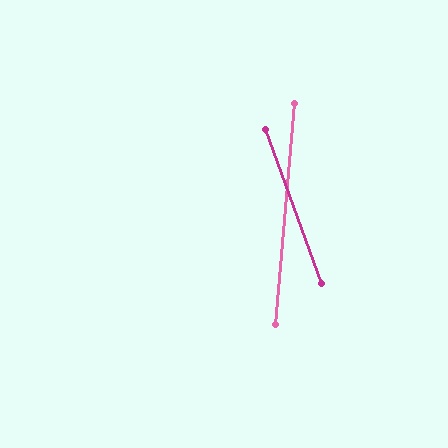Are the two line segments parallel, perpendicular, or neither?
Neither parallel nor perpendicular — they differ by about 25°.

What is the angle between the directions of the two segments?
Approximately 25 degrees.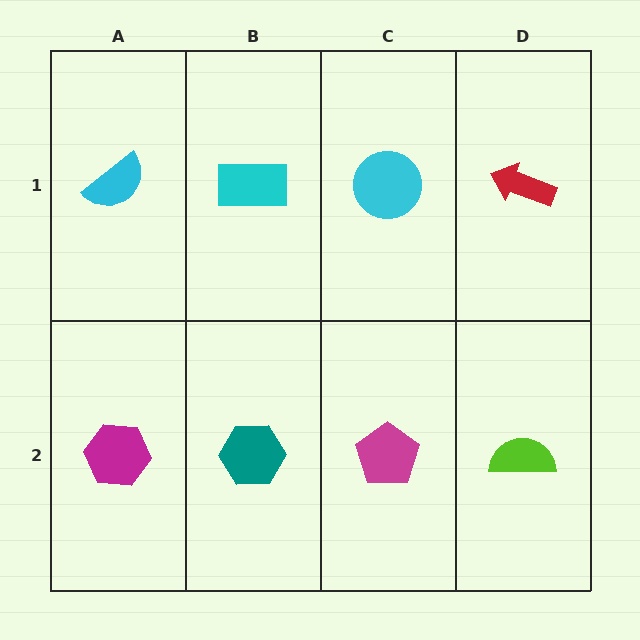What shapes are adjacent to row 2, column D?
A red arrow (row 1, column D), a magenta pentagon (row 2, column C).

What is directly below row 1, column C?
A magenta pentagon.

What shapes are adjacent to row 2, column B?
A cyan rectangle (row 1, column B), a magenta hexagon (row 2, column A), a magenta pentagon (row 2, column C).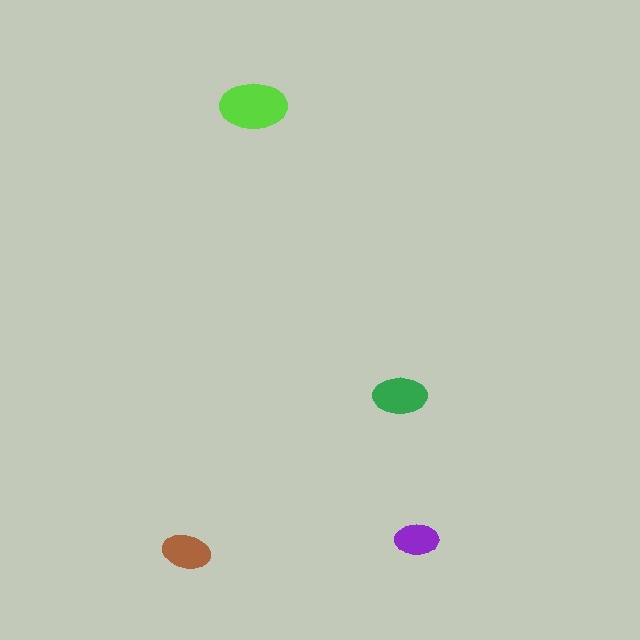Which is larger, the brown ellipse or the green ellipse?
The green one.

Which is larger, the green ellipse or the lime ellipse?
The lime one.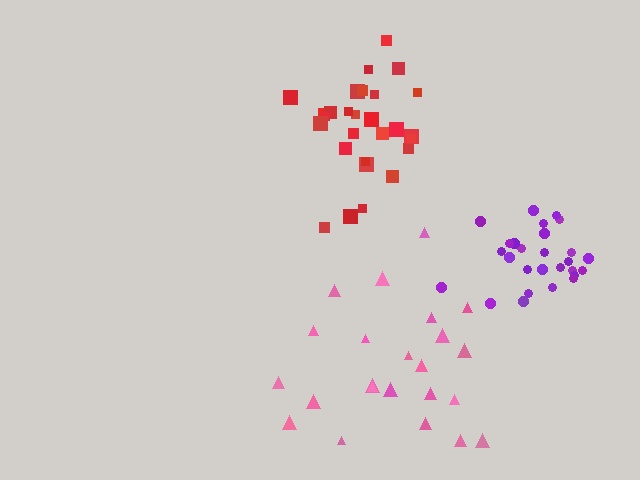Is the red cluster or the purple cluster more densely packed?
Purple.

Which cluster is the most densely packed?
Purple.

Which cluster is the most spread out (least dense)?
Pink.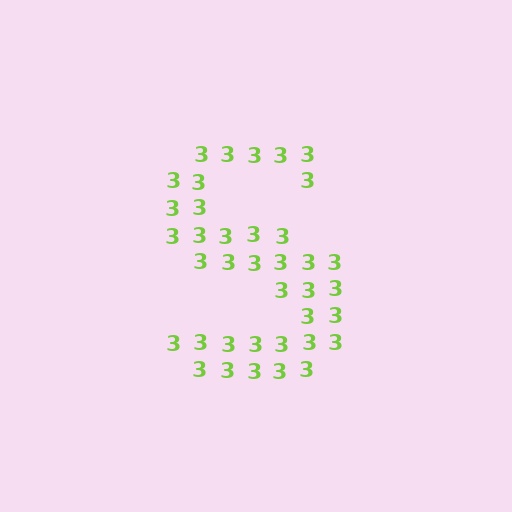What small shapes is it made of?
It is made of small digit 3's.